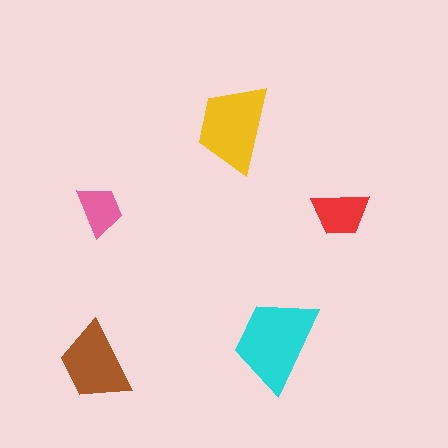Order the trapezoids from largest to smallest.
the cyan one, the yellow one, the brown one, the red one, the pink one.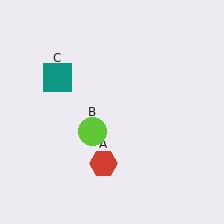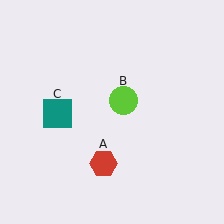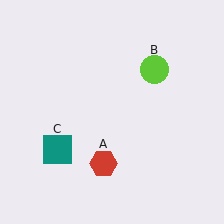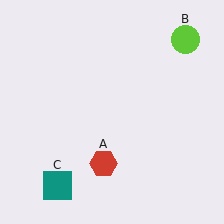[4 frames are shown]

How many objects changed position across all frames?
2 objects changed position: lime circle (object B), teal square (object C).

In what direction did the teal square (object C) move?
The teal square (object C) moved down.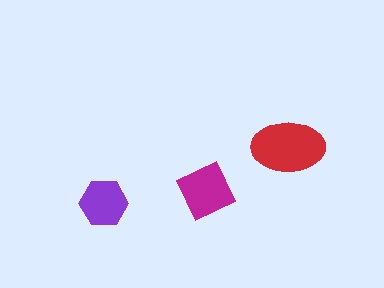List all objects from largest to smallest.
The red ellipse, the magenta diamond, the purple hexagon.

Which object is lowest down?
The purple hexagon is bottommost.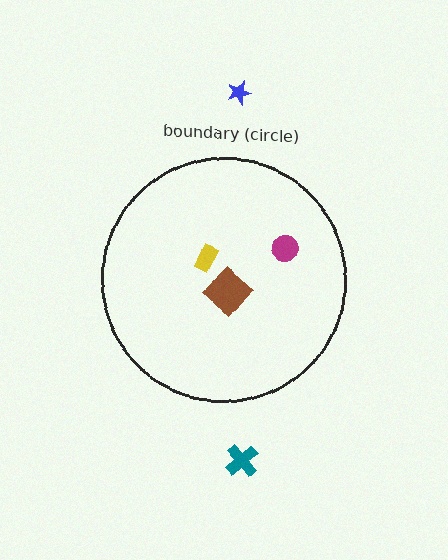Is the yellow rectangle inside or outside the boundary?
Inside.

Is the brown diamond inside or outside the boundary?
Inside.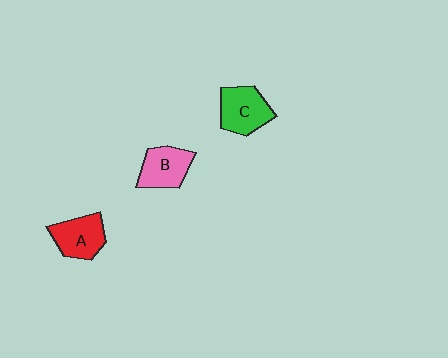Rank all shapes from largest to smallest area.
From largest to smallest: C (green), A (red), B (pink).